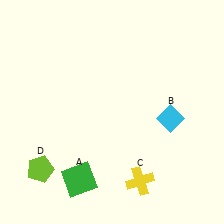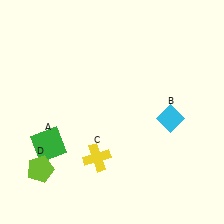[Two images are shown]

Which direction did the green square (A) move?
The green square (A) moved up.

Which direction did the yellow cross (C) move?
The yellow cross (C) moved left.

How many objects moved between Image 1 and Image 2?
2 objects moved between the two images.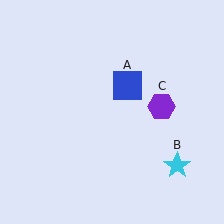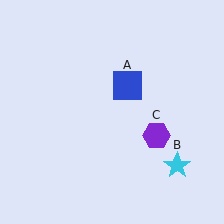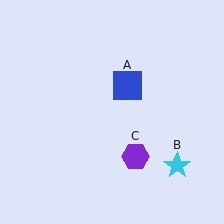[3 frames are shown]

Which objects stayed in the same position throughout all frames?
Blue square (object A) and cyan star (object B) remained stationary.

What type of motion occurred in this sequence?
The purple hexagon (object C) rotated clockwise around the center of the scene.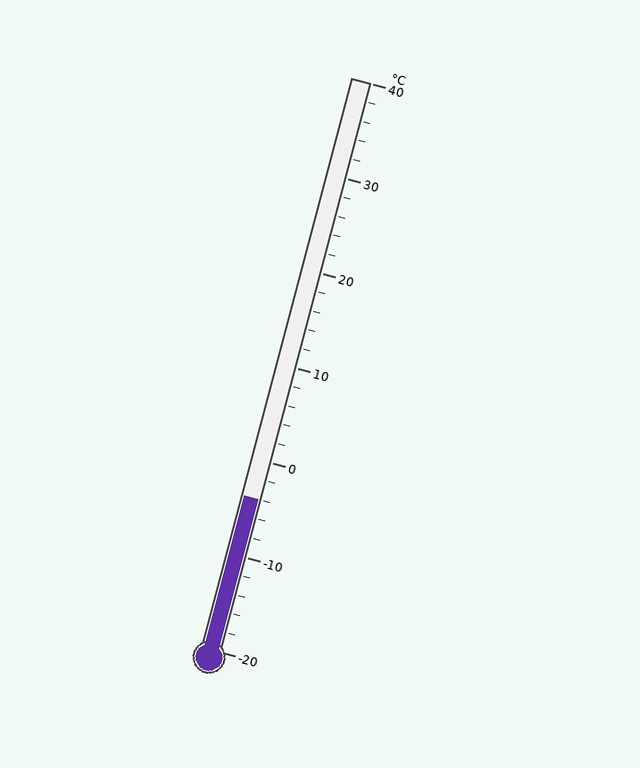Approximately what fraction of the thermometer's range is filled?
The thermometer is filled to approximately 25% of its range.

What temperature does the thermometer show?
The thermometer shows approximately -4°C.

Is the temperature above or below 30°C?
The temperature is below 30°C.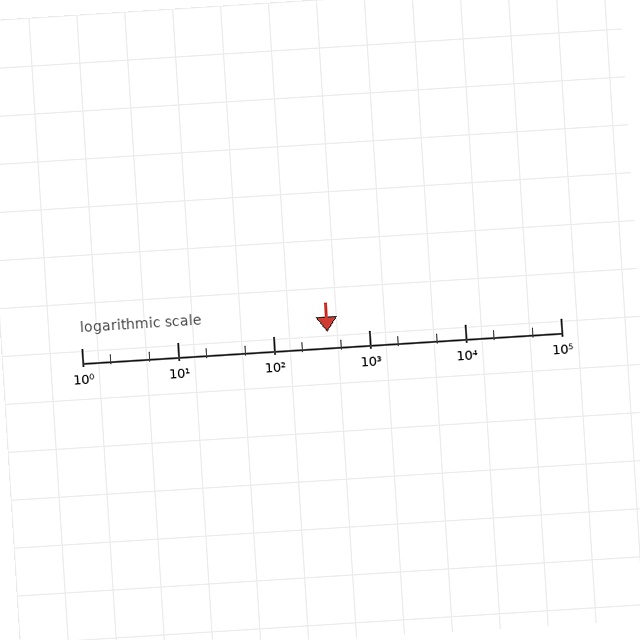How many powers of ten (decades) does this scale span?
The scale spans 5 decades, from 1 to 100000.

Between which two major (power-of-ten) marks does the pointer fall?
The pointer is between 100 and 1000.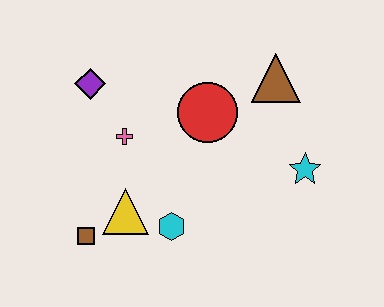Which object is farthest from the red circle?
The brown square is farthest from the red circle.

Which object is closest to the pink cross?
The purple diamond is closest to the pink cross.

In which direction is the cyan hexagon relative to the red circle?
The cyan hexagon is below the red circle.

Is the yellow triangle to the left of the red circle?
Yes